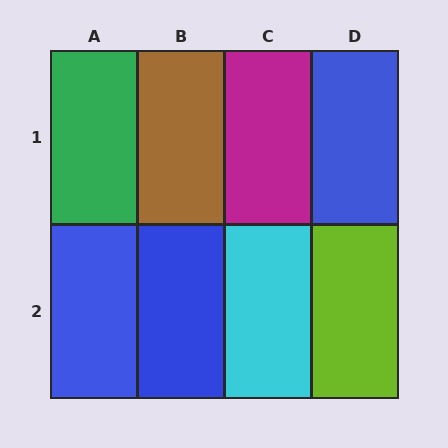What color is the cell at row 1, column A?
Green.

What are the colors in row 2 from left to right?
Blue, blue, cyan, lime.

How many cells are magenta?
1 cell is magenta.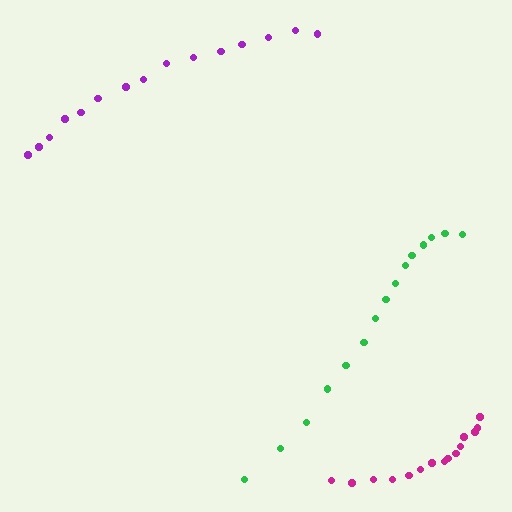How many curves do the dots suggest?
There are 3 distinct paths.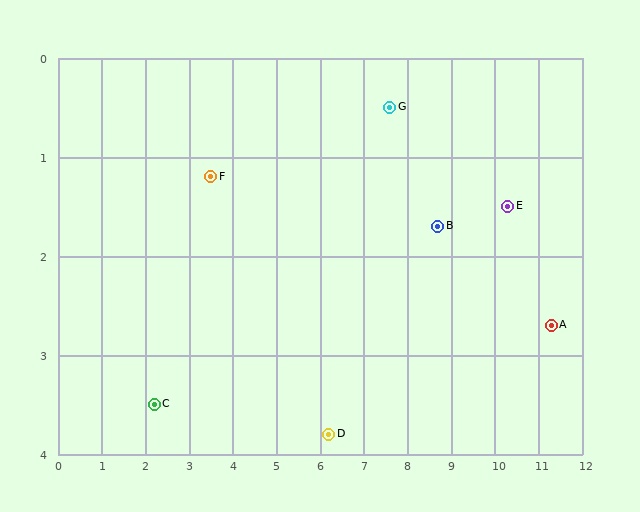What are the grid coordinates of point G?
Point G is at approximately (7.6, 0.5).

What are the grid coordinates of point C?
Point C is at approximately (2.2, 3.5).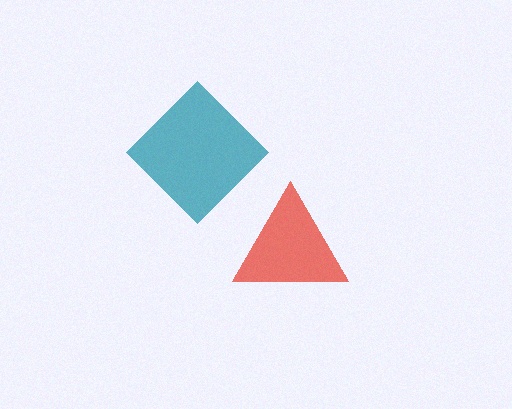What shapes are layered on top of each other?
The layered shapes are: a red triangle, a teal diamond.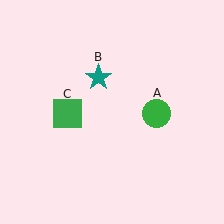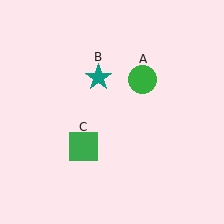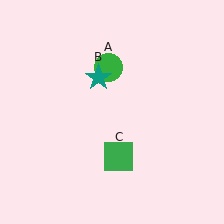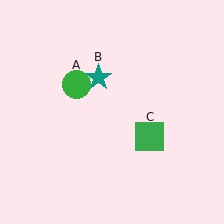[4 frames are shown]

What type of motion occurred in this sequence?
The green circle (object A), green square (object C) rotated counterclockwise around the center of the scene.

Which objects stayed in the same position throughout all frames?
Teal star (object B) remained stationary.